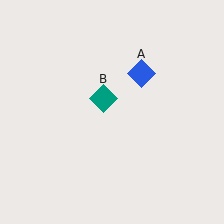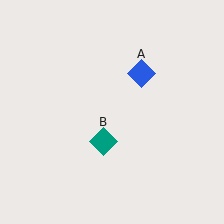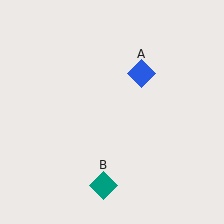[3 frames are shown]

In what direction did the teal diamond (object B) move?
The teal diamond (object B) moved down.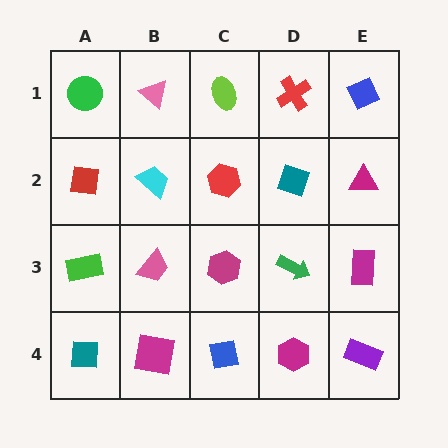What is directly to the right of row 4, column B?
A blue square.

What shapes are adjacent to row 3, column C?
A red hexagon (row 2, column C), a blue square (row 4, column C), a pink trapezoid (row 3, column B), a green arrow (row 3, column D).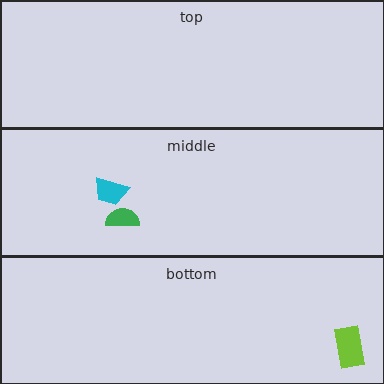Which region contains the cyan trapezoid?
The middle region.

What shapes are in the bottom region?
The lime rectangle.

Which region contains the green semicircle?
The middle region.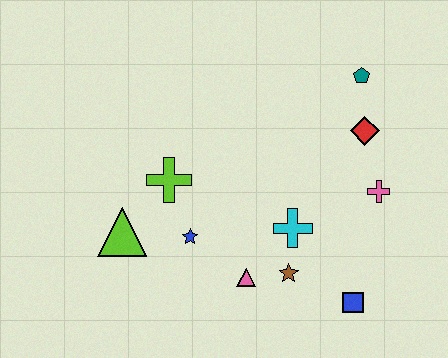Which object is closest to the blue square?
The brown star is closest to the blue square.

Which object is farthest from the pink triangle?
The teal pentagon is farthest from the pink triangle.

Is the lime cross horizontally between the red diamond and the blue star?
No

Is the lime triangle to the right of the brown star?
No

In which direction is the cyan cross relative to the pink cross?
The cyan cross is to the left of the pink cross.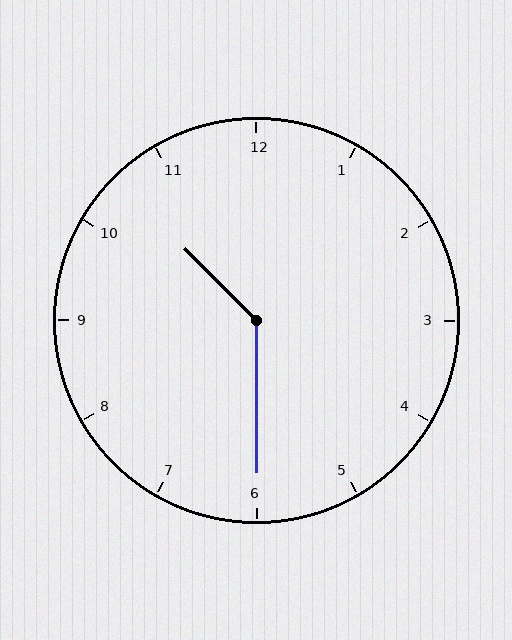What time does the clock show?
10:30.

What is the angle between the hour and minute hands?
Approximately 135 degrees.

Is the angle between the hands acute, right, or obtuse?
It is obtuse.